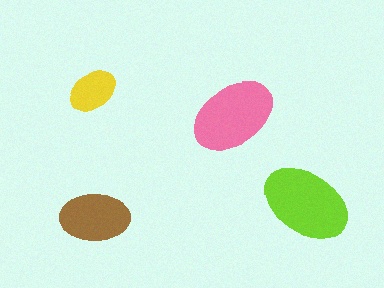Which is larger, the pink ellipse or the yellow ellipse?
The pink one.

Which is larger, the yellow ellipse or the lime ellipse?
The lime one.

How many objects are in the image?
There are 4 objects in the image.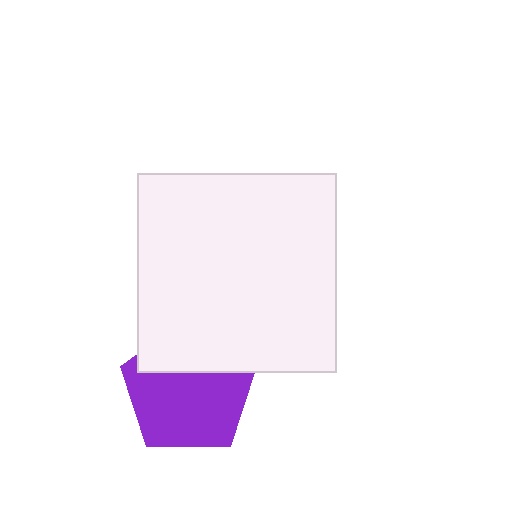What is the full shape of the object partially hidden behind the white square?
The partially hidden object is a purple pentagon.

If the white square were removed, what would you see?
You would see the complete purple pentagon.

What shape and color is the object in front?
The object in front is a white square.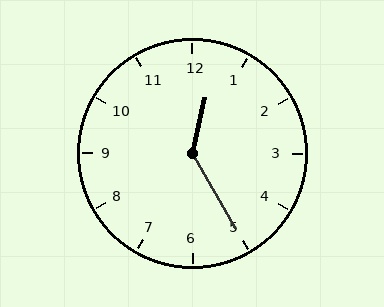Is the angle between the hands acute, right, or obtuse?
It is obtuse.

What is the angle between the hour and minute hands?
Approximately 138 degrees.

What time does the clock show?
12:25.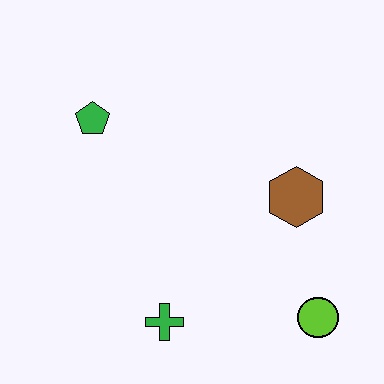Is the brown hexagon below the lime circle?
No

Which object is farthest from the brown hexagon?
The green pentagon is farthest from the brown hexagon.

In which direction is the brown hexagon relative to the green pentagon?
The brown hexagon is to the right of the green pentagon.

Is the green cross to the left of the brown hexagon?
Yes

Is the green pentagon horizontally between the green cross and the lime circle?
No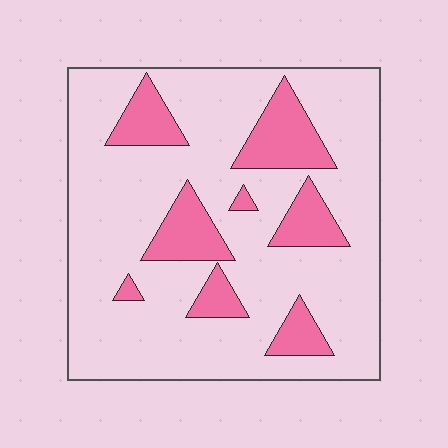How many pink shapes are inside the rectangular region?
8.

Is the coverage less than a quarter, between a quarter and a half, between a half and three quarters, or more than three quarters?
Less than a quarter.